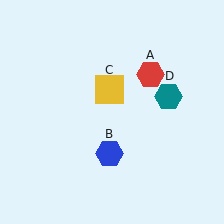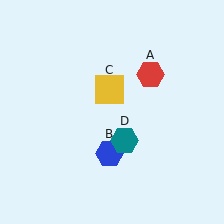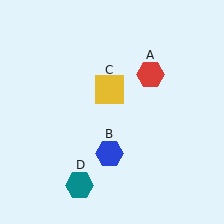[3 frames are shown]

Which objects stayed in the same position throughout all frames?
Red hexagon (object A) and blue hexagon (object B) and yellow square (object C) remained stationary.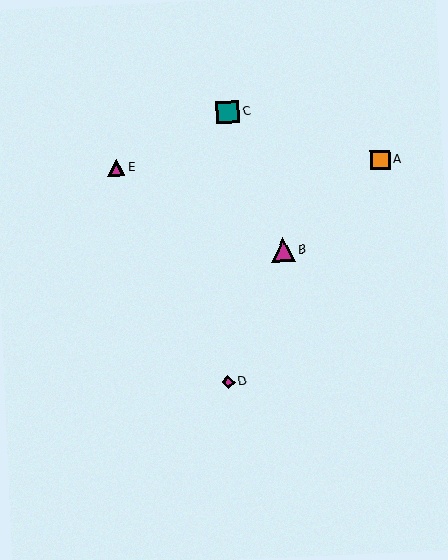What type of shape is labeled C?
Shape C is a teal square.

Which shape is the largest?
The magenta triangle (labeled B) is the largest.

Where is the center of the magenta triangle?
The center of the magenta triangle is at (116, 168).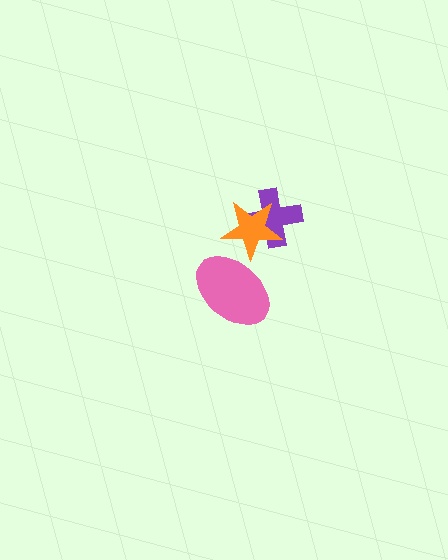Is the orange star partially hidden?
No, no other shape covers it.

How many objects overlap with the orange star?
2 objects overlap with the orange star.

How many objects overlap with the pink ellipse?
1 object overlaps with the pink ellipse.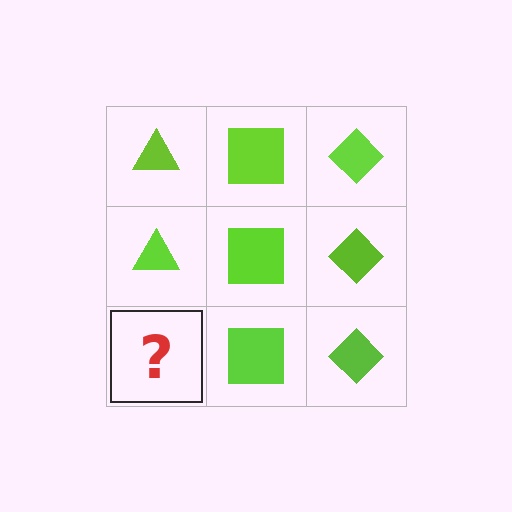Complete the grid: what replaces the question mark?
The question mark should be replaced with a lime triangle.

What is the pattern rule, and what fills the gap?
The rule is that each column has a consistent shape. The gap should be filled with a lime triangle.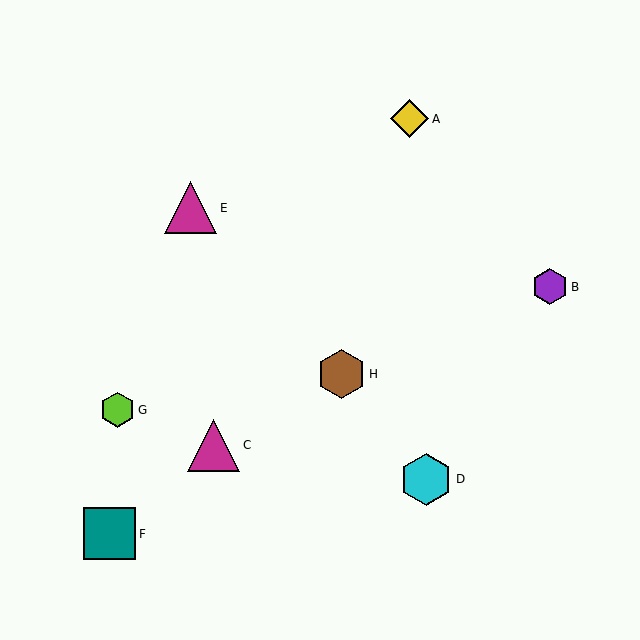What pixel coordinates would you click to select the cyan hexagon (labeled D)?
Click at (426, 479) to select the cyan hexagon D.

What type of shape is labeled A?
Shape A is a yellow diamond.